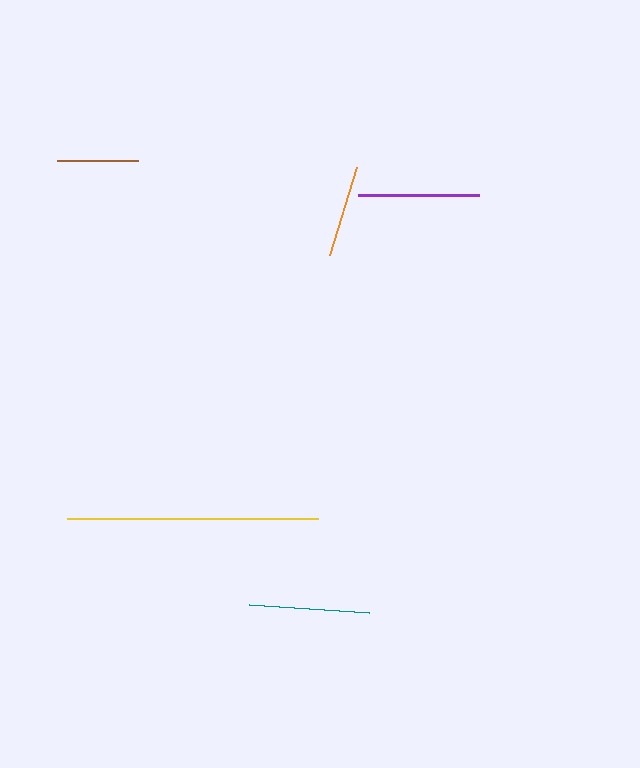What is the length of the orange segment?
The orange segment is approximately 93 pixels long.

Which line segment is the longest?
The yellow line is the longest at approximately 251 pixels.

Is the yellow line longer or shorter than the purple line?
The yellow line is longer than the purple line.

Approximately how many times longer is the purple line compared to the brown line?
The purple line is approximately 1.5 times the length of the brown line.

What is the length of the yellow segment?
The yellow segment is approximately 251 pixels long.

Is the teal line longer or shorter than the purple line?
The purple line is longer than the teal line.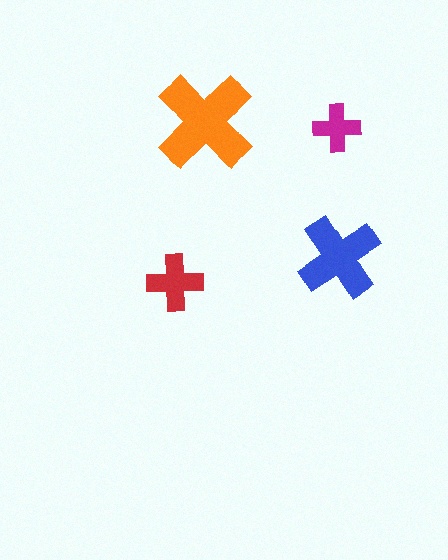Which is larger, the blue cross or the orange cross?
The orange one.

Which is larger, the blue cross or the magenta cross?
The blue one.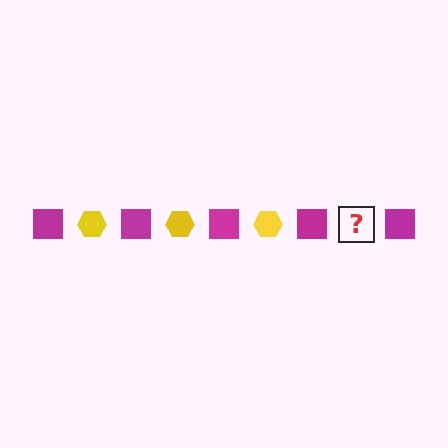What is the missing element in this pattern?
The missing element is a yellow hexagon.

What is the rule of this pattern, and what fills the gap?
The rule is that the pattern alternates between magenta square and yellow hexagon. The gap should be filled with a yellow hexagon.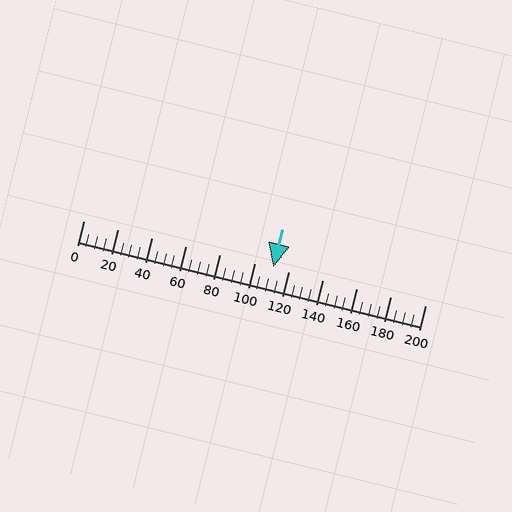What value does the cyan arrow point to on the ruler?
The cyan arrow points to approximately 111.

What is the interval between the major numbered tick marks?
The major tick marks are spaced 20 units apart.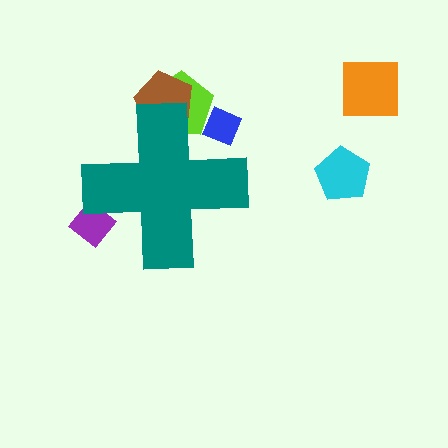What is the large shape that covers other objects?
A teal cross.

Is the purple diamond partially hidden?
Yes, the purple diamond is partially hidden behind the teal cross.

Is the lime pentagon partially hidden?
Yes, the lime pentagon is partially hidden behind the teal cross.